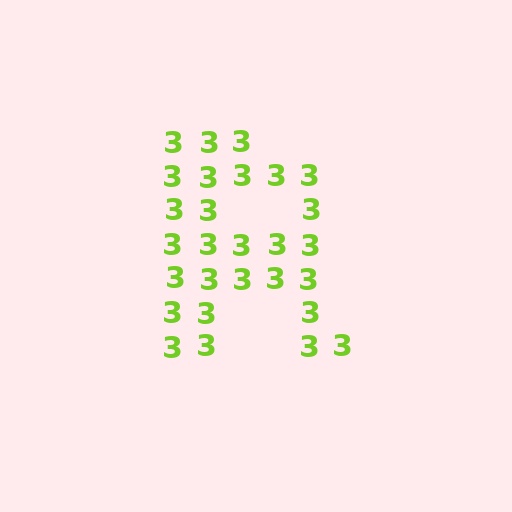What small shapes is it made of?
It is made of small digit 3's.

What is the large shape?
The large shape is the letter R.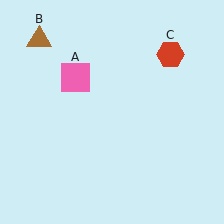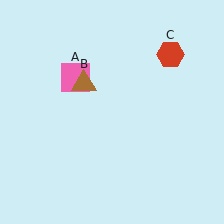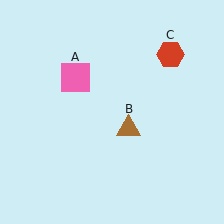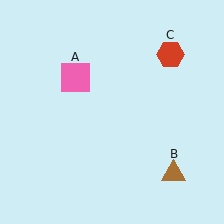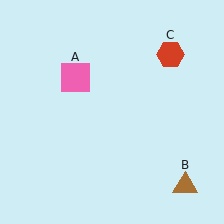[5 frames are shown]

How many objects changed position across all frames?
1 object changed position: brown triangle (object B).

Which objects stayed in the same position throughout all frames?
Pink square (object A) and red hexagon (object C) remained stationary.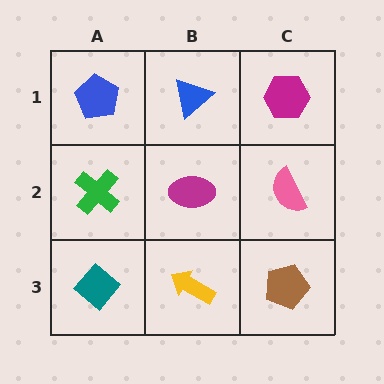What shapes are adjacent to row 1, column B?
A magenta ellipse (row 2, column B), a blue pentagon (row 1, column A), a magenta hexagon (row 1, column C).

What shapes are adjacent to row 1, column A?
A green cross (row 2, column A), a blue triangle (row 1, column B).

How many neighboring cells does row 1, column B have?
3.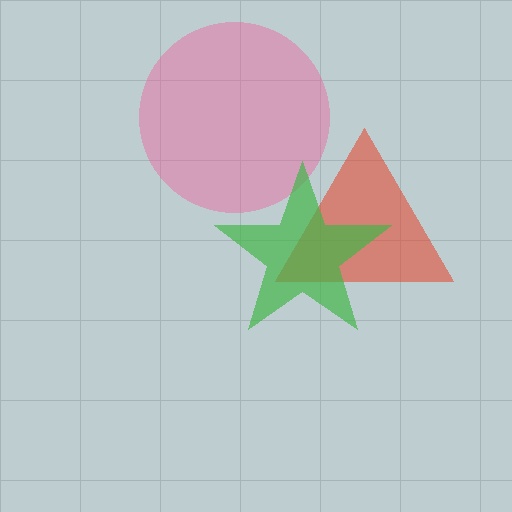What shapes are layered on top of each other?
The layered shapes are: a pink circle, a red triangle, a green star.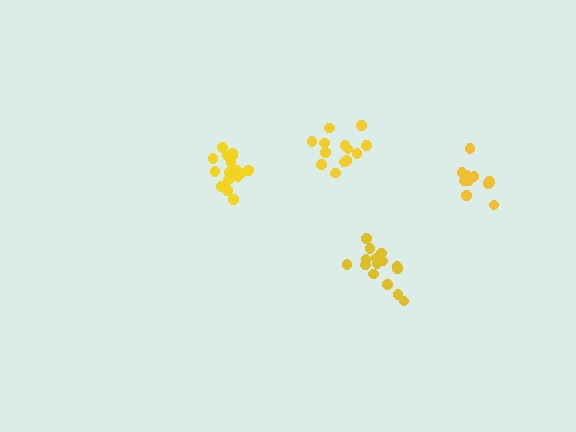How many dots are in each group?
Group 1: 10 dots, Group 2: 16 dots, Group 3: 15 dots, Group 4: 14 dots (55 total).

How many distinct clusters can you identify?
There are 4 distinct clusters.